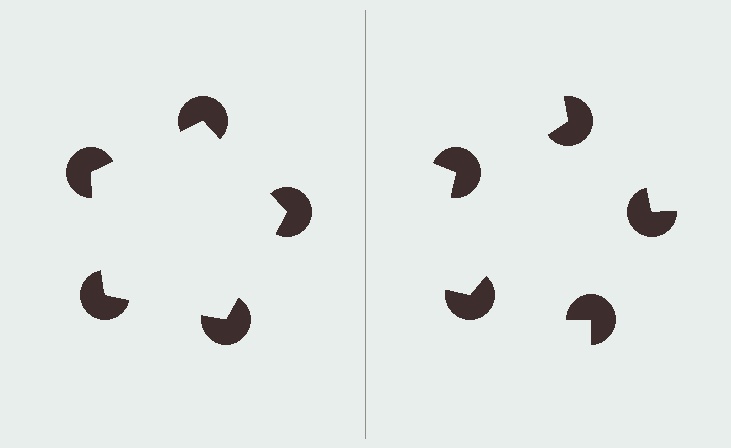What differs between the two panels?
The pac-man discs are positioned identically on both sides; only the wedge orientations differ. On the left they align to a pentagon; on the right they are misaligned.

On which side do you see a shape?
An illusory pentagon appears on the left side. On the right side the wedge cuts are rotated, so no coherent shape forms.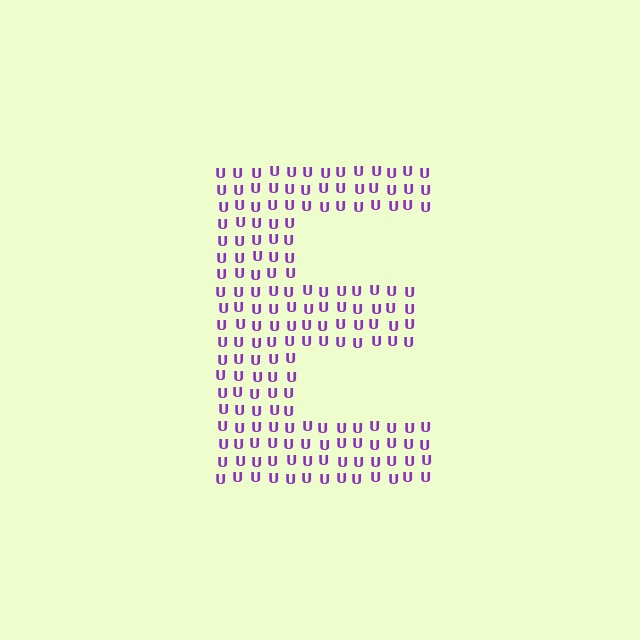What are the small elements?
The small elements are letter U's.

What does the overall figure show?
The overall figure shows the letter E.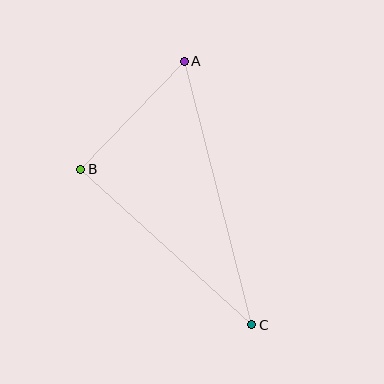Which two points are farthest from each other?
Points A and C are farthest from each other.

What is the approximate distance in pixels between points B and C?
The distance between B and C is approximately 231 pixels.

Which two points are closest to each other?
Points A and B are closest to each other.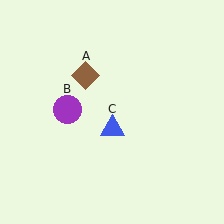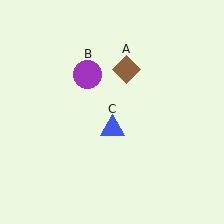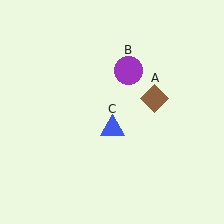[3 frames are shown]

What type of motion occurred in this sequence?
The brown diamond (object A), purple circle (object B) rotated clockwise around the center of the scene.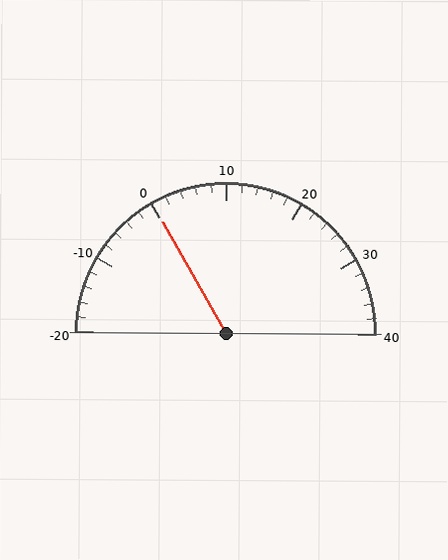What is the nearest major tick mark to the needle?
The nearest major tick mark is 0.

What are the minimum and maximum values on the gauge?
The gauge ranges from -20 to 40.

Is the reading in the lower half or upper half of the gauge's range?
The reading is in the lower half of the range (-20 to 40).